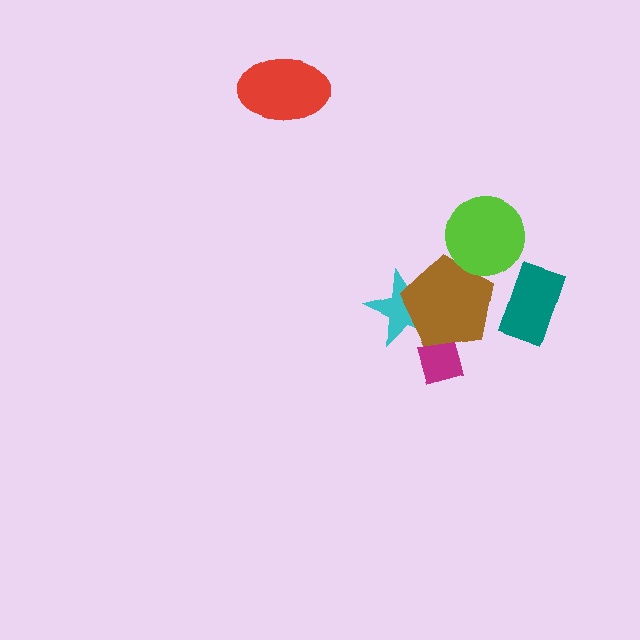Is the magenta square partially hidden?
Yes, it is partially covered by another shape.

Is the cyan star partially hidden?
Yes, it is partially covered by another shape.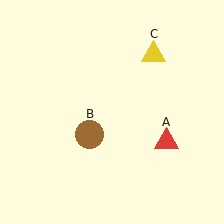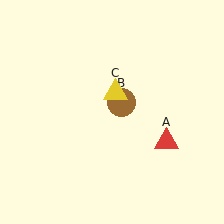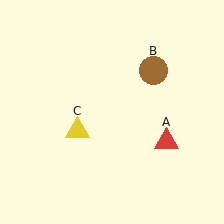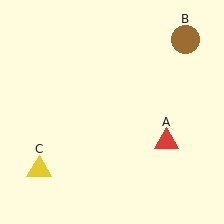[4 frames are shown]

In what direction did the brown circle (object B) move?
The brown circle (object B) moved up and to the right.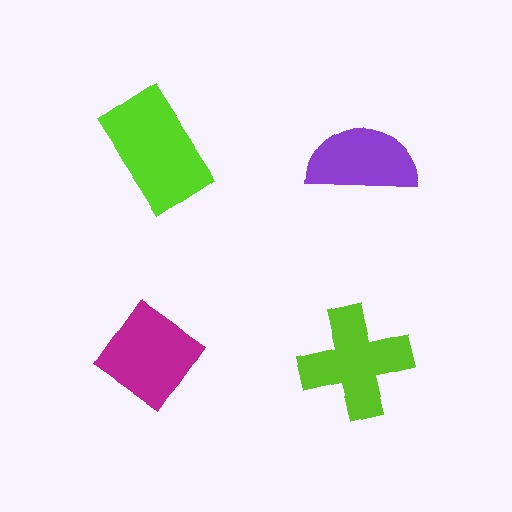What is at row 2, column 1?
A magenta diamond.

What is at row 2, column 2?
A lime cross.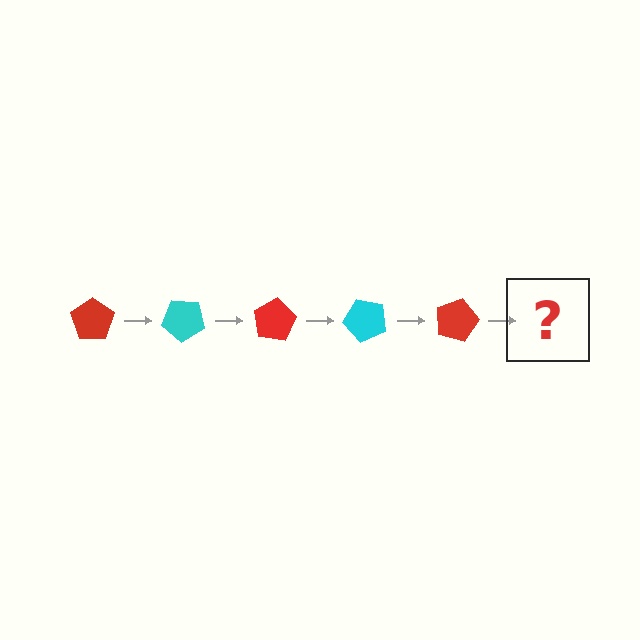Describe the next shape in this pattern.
It should be a cyan pentagon, rotated 200 degrees from the start.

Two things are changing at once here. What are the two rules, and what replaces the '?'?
The two rules are that it rotates 40 degrees each step and the color cycles through red and cyan. The '?' should be a cyan pentagon, rotated 200 degrees from the start.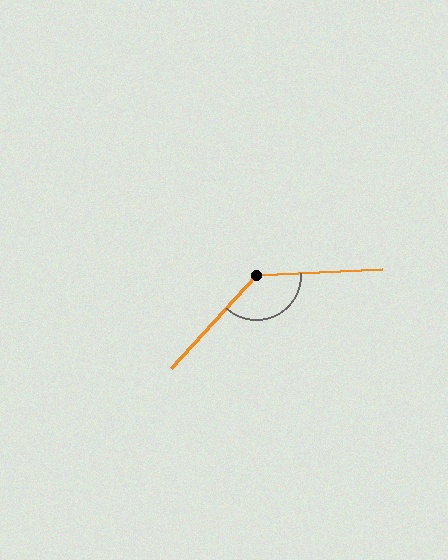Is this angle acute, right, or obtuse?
It is obtuse.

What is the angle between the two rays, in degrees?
Approximately 135 degrees.